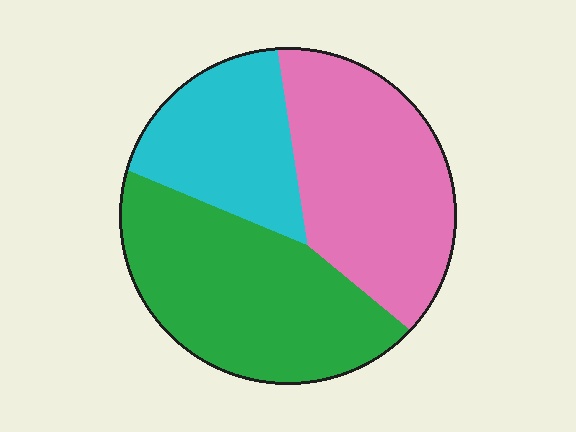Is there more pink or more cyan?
Pink.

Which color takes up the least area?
Cyan, at roughly 25%.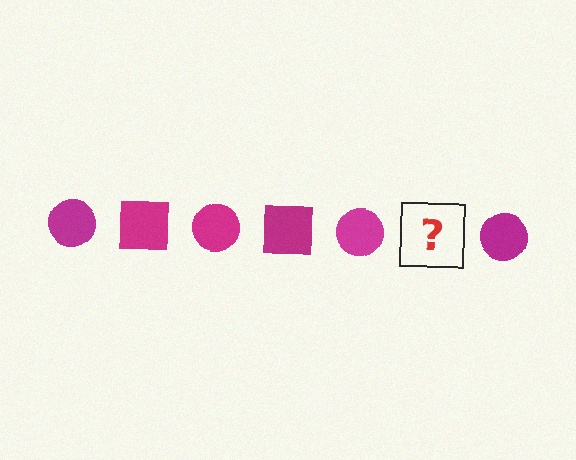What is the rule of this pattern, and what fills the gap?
The rule is that the pattern cycles through circle, square shapes in magenta. The gap should be filled with a magenta square.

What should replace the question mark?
The question mark should be replaced with a magenta square.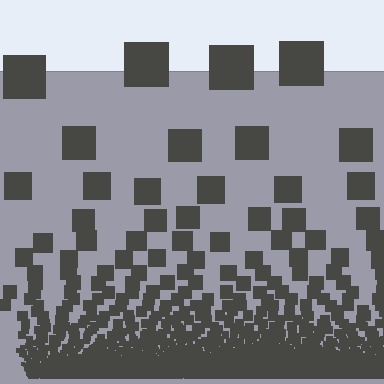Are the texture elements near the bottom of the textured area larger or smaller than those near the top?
Smaller. The gradient is inverted — elements near the bottom are smaller and denser.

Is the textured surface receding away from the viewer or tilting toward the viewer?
The surface appears to tilt toward the viewer. Texture elements get larger and sparser toward the top.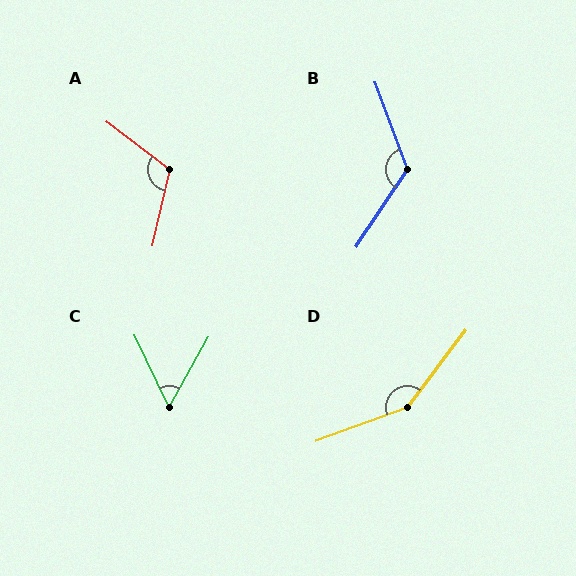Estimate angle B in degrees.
Approximately 126 degrees.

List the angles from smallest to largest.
C (54°), A (114°), B (126°), D (147°).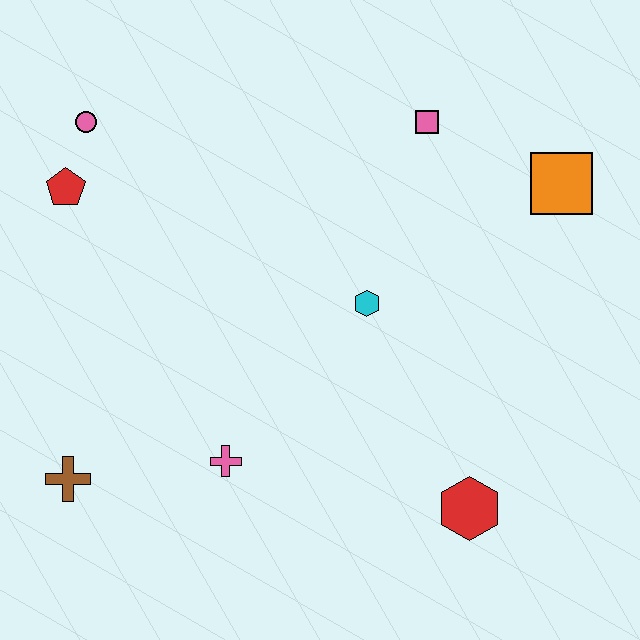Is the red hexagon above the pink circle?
No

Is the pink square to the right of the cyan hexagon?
Yes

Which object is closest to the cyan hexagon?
The pink square is closest to the cyan hexagon.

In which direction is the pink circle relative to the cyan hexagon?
The pink circle is to the left of the cyan hexagon.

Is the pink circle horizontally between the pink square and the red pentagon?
Yes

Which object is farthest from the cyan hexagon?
The brown cross is farthest from the cyan hexagon.